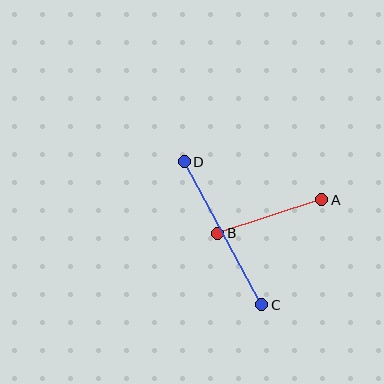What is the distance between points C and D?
The distance is approximately 162 pixels.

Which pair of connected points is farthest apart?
Points C and D are farthest apart.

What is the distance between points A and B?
The distance is approximately 109 pixels.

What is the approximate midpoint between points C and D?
The midpoint is at approximately (223, 233) pixels.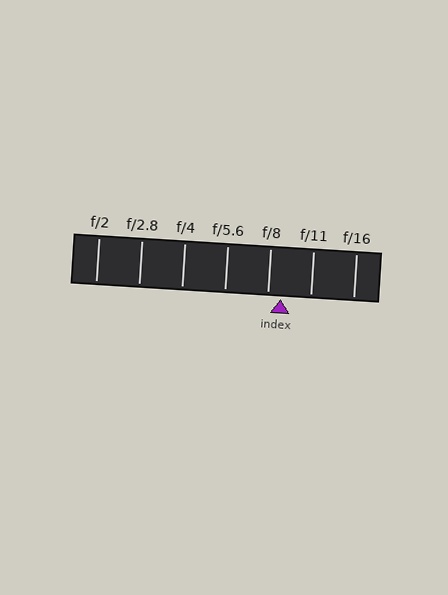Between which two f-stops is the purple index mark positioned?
The index mark is between f/8 and f/11.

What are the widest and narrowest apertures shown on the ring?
The widest aperture shown is f/2 and the narrowest is f/16.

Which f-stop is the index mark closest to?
The index mark is closest to f/8.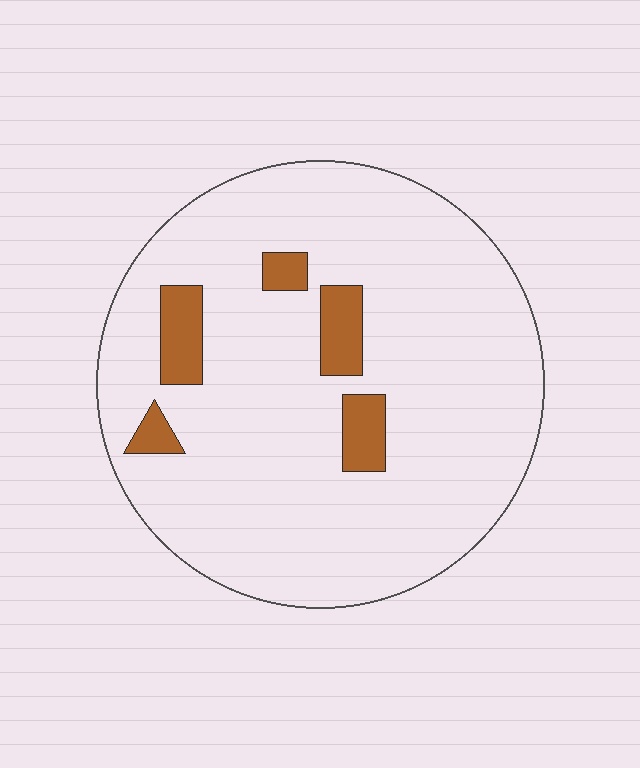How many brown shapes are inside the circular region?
5.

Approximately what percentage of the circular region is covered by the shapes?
Approximately 10%.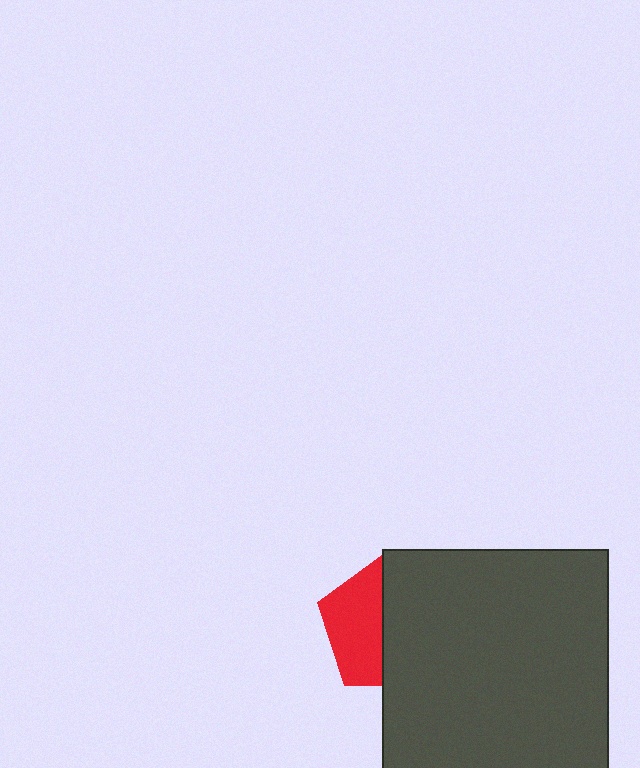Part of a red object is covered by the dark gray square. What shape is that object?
It is a pentagon.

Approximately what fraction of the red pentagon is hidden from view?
Roughly 57% of the red pentagon is hidden behind the dark gray square.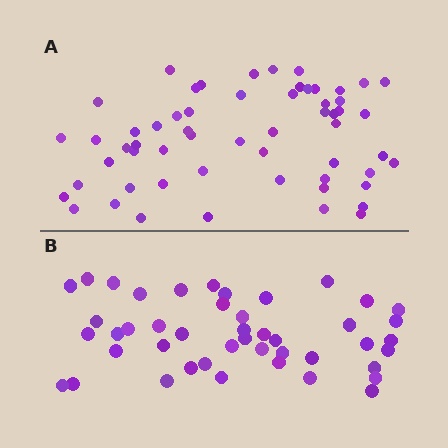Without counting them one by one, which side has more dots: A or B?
Region A (the top region) has more dots.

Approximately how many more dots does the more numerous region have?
Region A has approximately 15 more dots than region B.